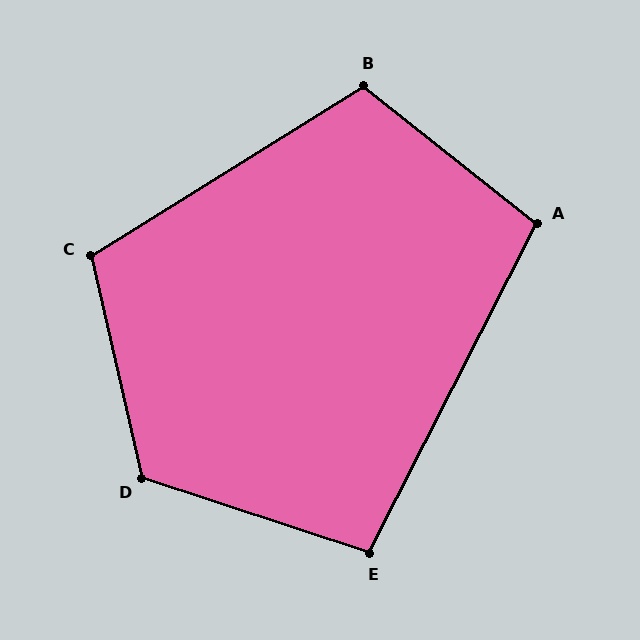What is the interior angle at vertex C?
Approximately 109 degrees (obtuse).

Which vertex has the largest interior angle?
D, at approximately 121 degrees.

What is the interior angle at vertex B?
Approximately 110 degrees (obtuse).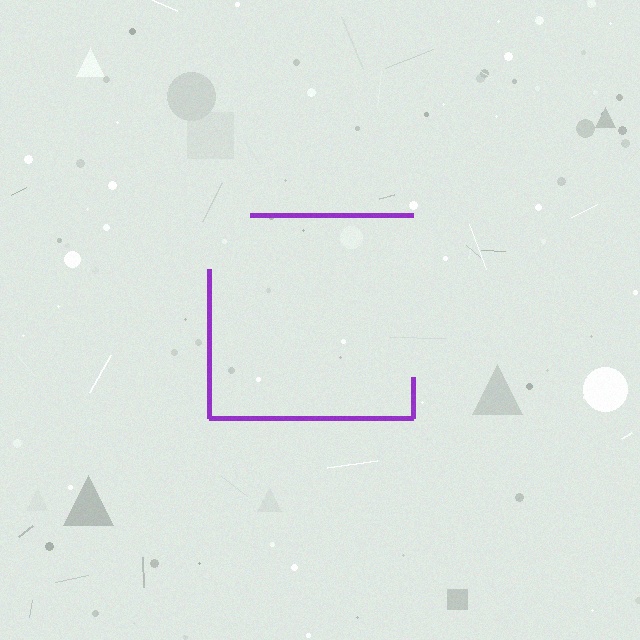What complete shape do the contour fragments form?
The contour fragments form a square.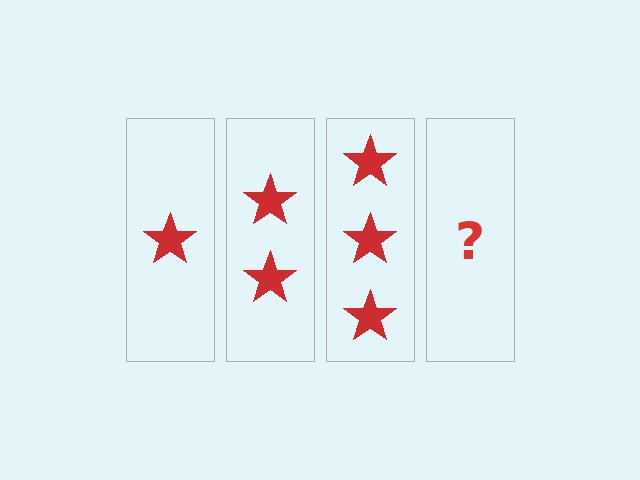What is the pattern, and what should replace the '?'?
The pattern is that each step adds one more star. The '?' should be 4 stars.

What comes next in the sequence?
The next element should be 4 stars.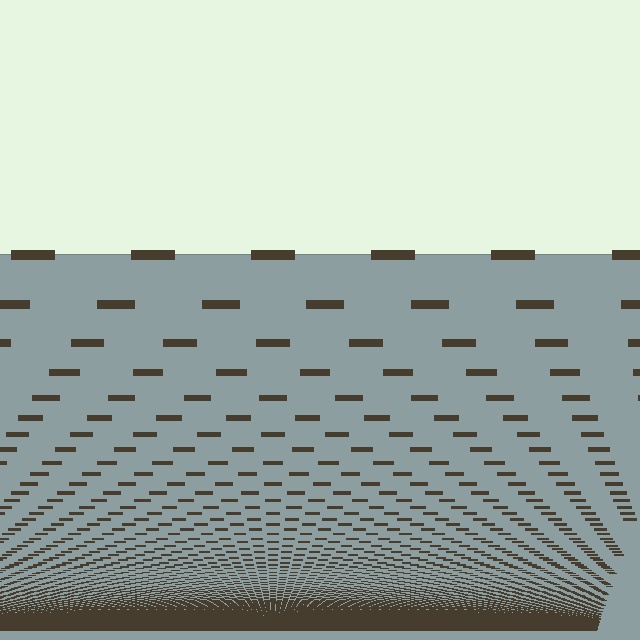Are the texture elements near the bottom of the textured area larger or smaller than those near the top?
Smaller. The gradient is inverted — elements near the bottom are smaller and denser.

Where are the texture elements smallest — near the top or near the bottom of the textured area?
Near the bottom.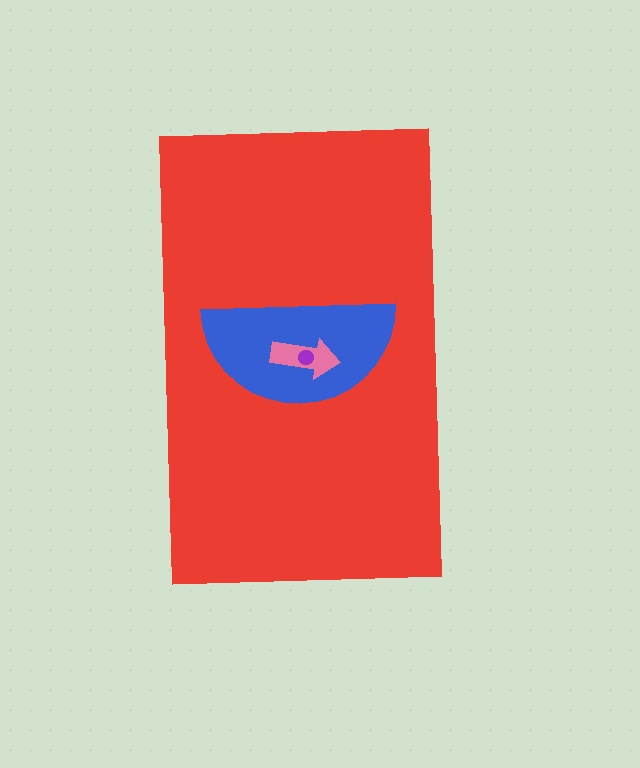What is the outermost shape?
The red rectangle.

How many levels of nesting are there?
4.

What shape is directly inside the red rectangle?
The blue semicircle.